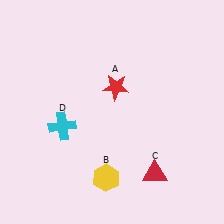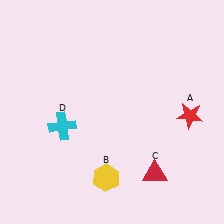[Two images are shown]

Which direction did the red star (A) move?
The red star (A) moved right.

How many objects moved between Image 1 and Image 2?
1 object moved between the two images.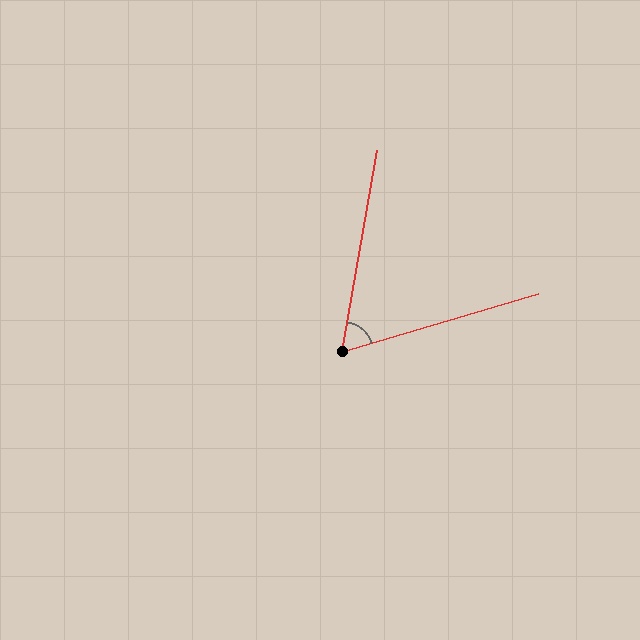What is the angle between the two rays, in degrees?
Approximately 64 degrees.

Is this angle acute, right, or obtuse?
It is acute.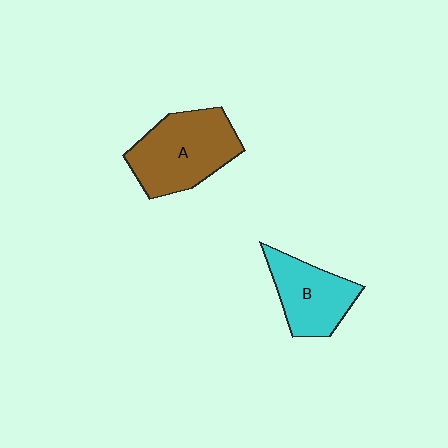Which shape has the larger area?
Shape A (brown).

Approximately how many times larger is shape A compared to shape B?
Approximately 1.4 times.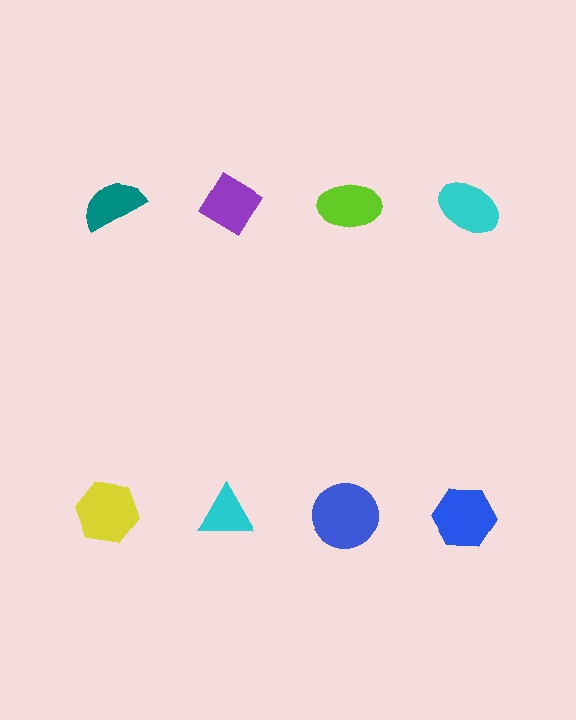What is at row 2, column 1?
A yellow hexagon.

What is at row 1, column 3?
A lime ellipse.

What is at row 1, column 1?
A teal semicircle.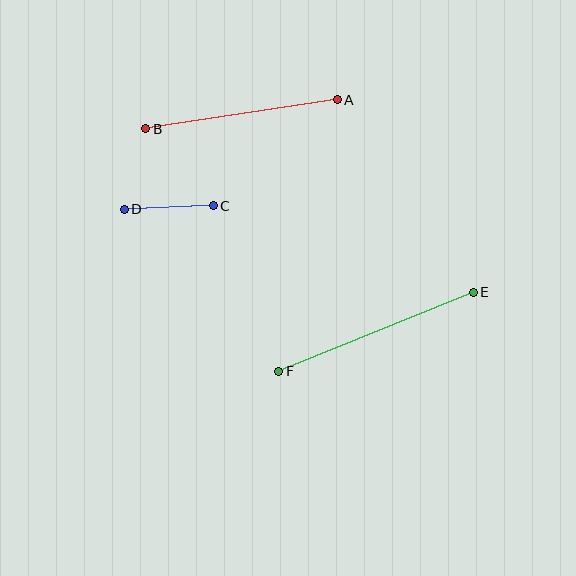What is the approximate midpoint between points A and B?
The midpoint is at approximately (241, 114) pixels.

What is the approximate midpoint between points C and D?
The midpoint is at approximately (169, 207) pixels.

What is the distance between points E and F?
The distance is approximately 210 pixels.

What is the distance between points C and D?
The distance is approximately 89 pixels.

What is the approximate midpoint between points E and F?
The midpoint is at approximately (376, 332) pixels.